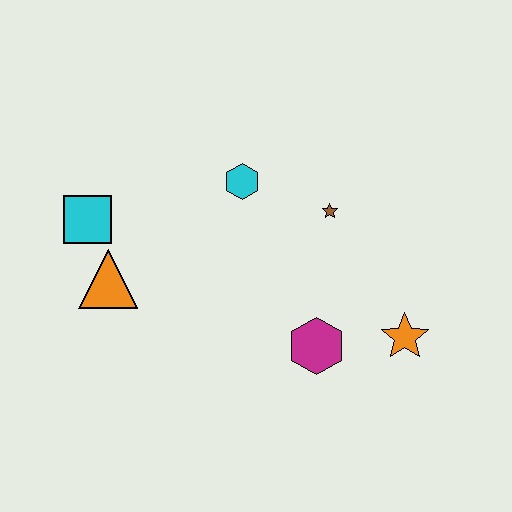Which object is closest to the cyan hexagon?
The brown star is closest to the cyan hexagon.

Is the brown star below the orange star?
No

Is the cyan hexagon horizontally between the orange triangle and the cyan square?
No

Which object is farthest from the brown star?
The cyan square is farthest from the brown star.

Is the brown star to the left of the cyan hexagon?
No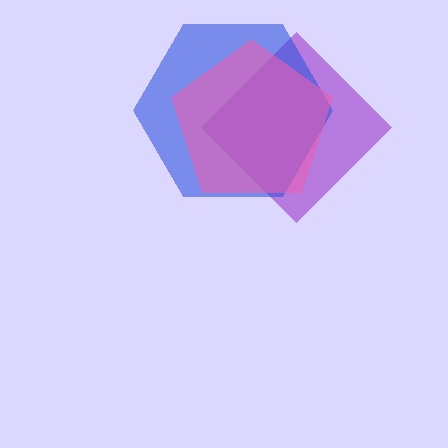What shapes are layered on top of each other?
The layered shapes are: a purple diamond, a blue hexagon, a pink pentagon.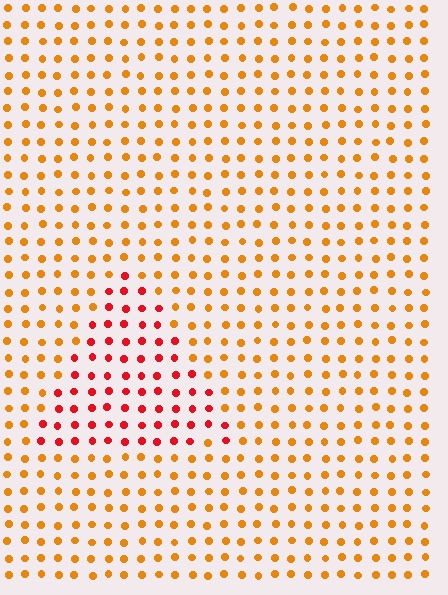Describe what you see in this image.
The image is filled with small orange elements in a uniform arrangement. A triangle-shaped region is visible where the elements are tinted to a slightly different hue, forming a subtle color boundary.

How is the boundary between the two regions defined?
The boundary is defined purely by a slight shift in hue (about 39 degrees). Spacing, size, and orientation are identical on both sides.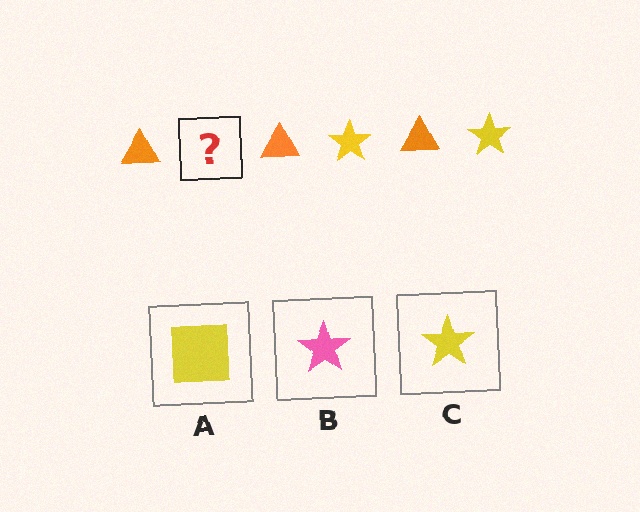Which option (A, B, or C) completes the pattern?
C.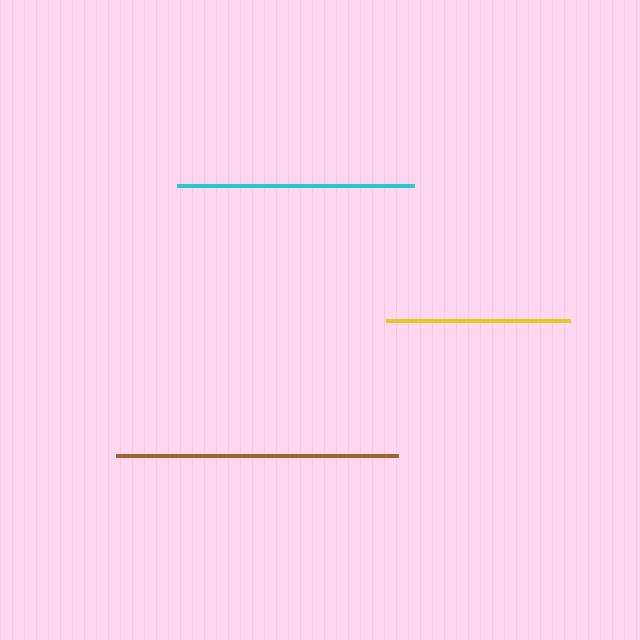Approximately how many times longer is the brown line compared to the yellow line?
The brown line is approximately 1.5 times the length of the yellow line.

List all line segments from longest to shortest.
From longest to shortest: brown, cyan, yellow.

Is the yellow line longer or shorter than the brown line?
The brown line is longer than the yellow line.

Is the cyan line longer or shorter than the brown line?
The brown line is longer than the cyan line.